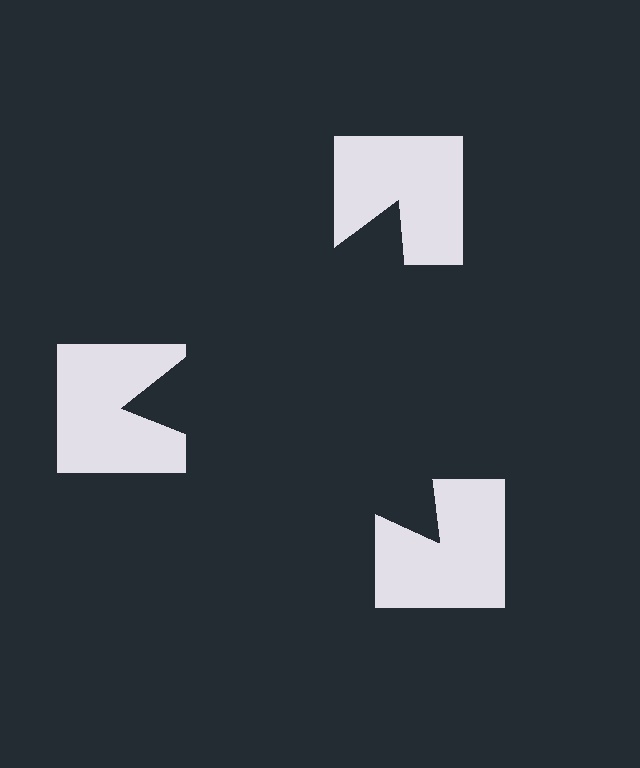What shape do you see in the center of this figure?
An illusory triangle — its edges are inferred from the aligned wedge cuts in the notched squares, not physically drawn.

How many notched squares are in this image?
There are 3 — one at each vertex of the illusory triangle.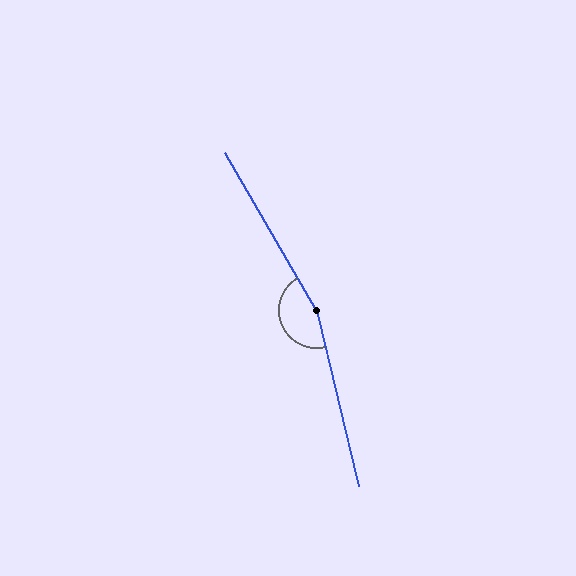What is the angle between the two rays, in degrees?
Approximately 163 degrees.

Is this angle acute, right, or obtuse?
It is obtuse.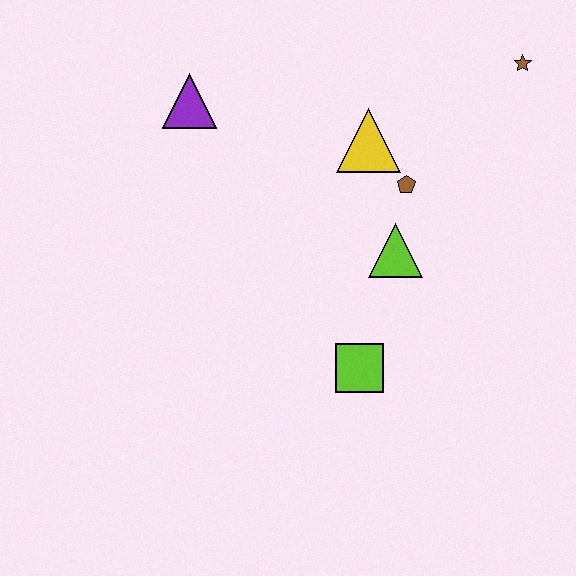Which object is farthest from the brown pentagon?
The purple triangle is farthest from the brown pentagon.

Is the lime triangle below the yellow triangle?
Yes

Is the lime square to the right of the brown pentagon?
No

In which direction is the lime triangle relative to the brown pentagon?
The lime triangle is below the brown pentagon.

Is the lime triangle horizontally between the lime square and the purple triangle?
No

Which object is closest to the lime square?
The lime triangle is closest to the lime square.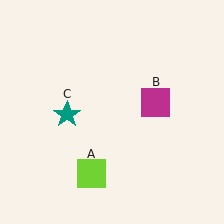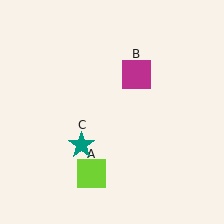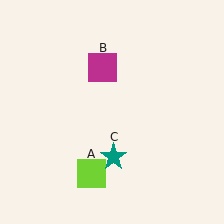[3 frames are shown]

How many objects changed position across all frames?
2 objects changed position: magenta square (object B), teal star (object C).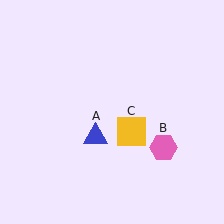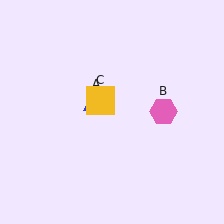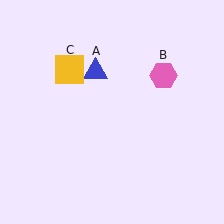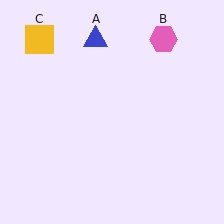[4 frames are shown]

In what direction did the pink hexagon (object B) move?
The pink hexagon (object B) moved up.